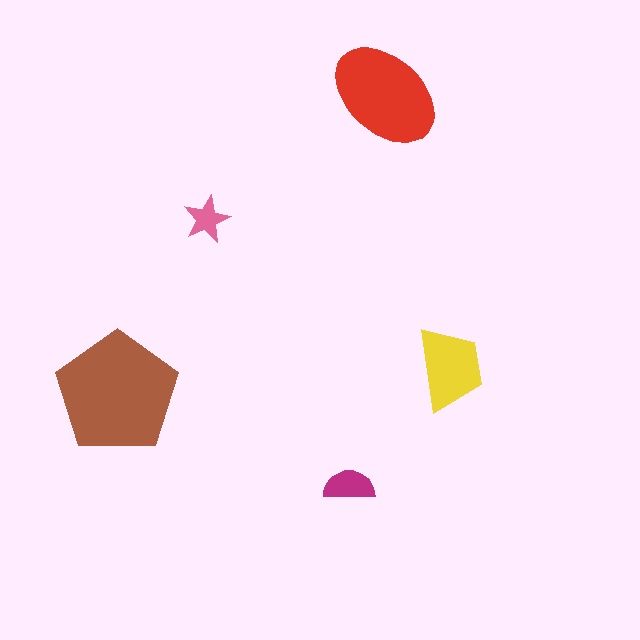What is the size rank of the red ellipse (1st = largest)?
2nd.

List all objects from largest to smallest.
The brown pentagon, the red ellipse, the yellow trapezoid, the magenta semicircle, the pink star.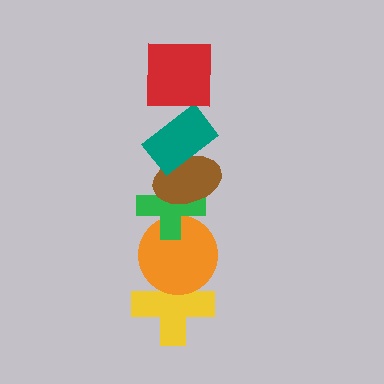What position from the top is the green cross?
The green cross is 4th from the top.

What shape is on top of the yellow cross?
The orange circle is on top of the yellow cross.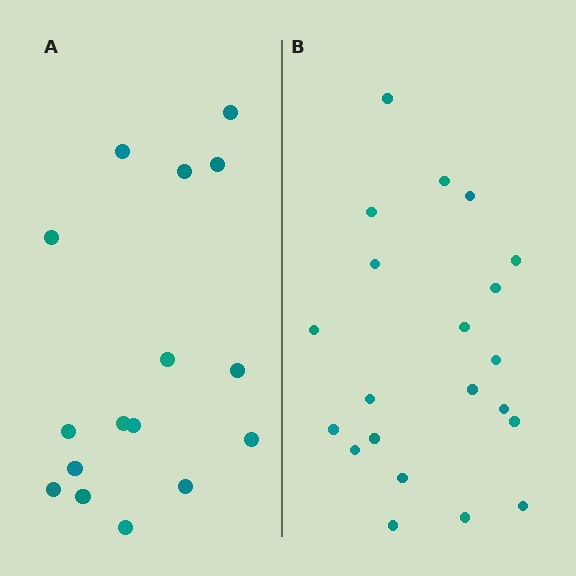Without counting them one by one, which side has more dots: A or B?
Region B (the right region) has more dots.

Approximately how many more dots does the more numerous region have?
Region B has about 5 more dots than region A.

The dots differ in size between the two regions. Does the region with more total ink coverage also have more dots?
No. Region A has more total ink coverage because its dots are larger, but region B actually contains more individual dots. Total area can be misleading — the number of items is what matters here.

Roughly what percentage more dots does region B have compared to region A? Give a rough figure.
About 30% more.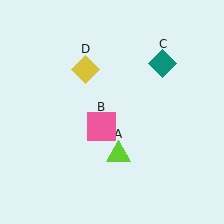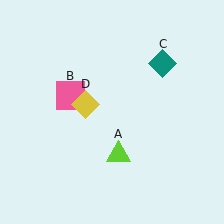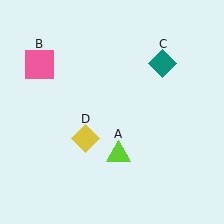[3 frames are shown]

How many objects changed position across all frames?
2 objects changed position: pink square (object B), yellow diamond (object D).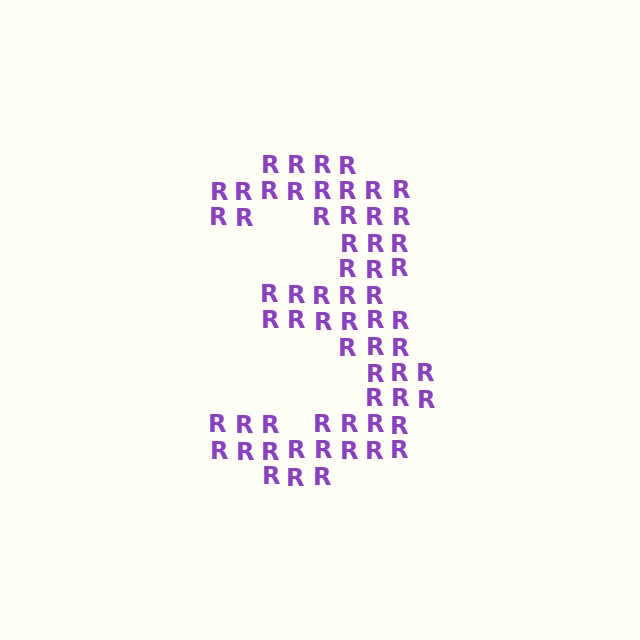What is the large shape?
The large shape is the digit 3.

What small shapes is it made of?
It is made of small letter R's.